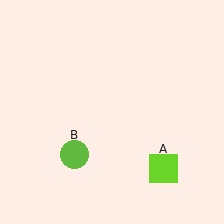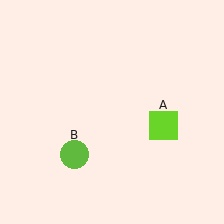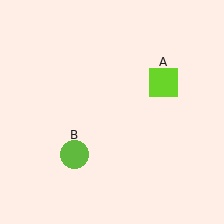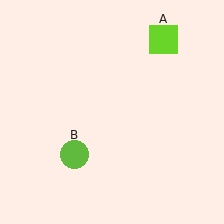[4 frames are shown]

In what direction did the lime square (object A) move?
The lime square (object A) moved up.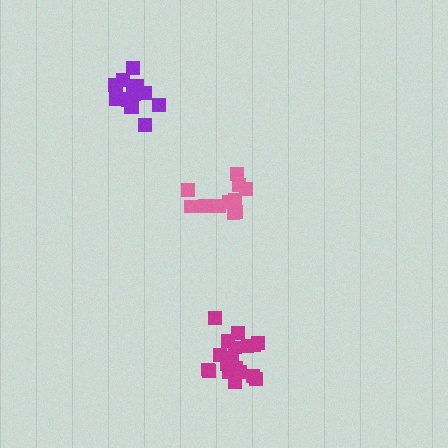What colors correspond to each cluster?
The clusters are colored: purple, pink, magenta.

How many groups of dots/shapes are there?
There are 3 groups.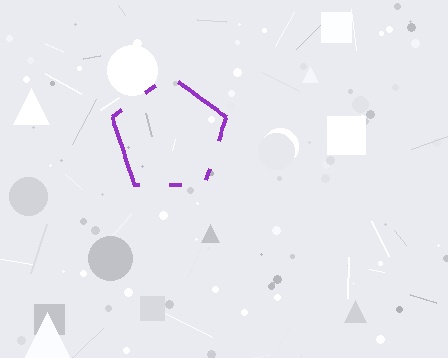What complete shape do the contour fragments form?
The contour fragments form a pentagon.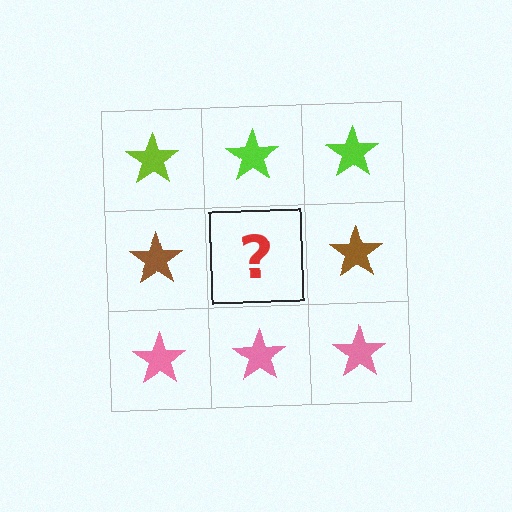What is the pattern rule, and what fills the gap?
The rule is that each row has a consistent color. The gap should be filled with a brown star.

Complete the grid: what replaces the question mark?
The question mark should be replaced with a brown star.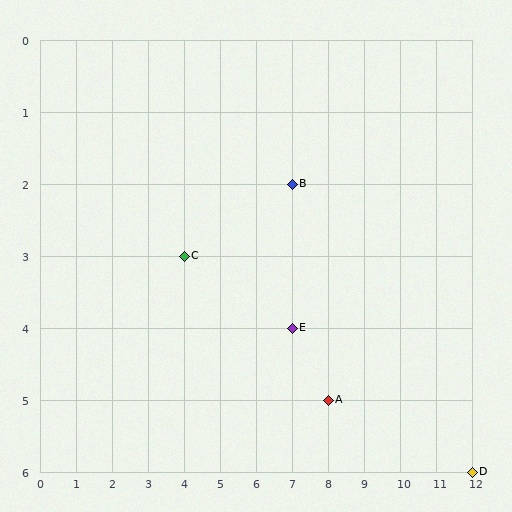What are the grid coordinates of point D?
Point D is at grid coordinates (12, 6).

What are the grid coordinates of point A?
Point A is at grid coordinates (8, 5).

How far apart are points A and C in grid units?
Points A and C are 4 columns and 2 rows apart (about 4.5 grid units diagonally).